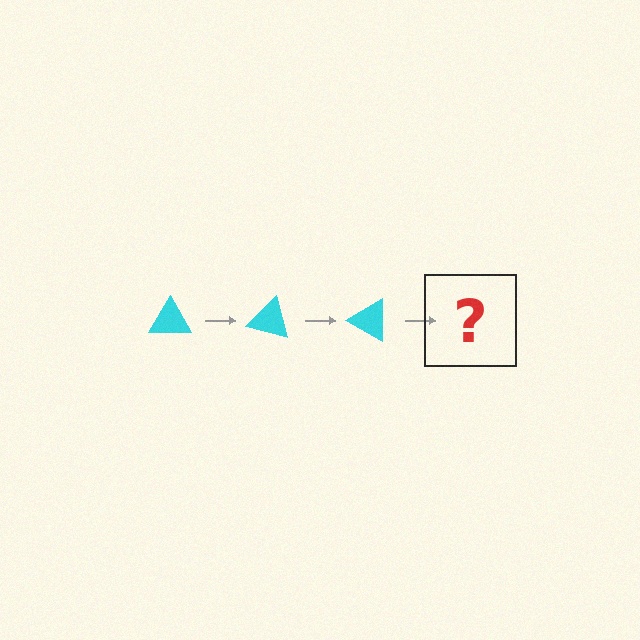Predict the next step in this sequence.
The next step is a cyan triangle rotated 45 degrees.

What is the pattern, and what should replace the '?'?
The pattern is that the triangle rotates 15 degrees each step. The '?' should be a cyan triangle rotated 45 degrees.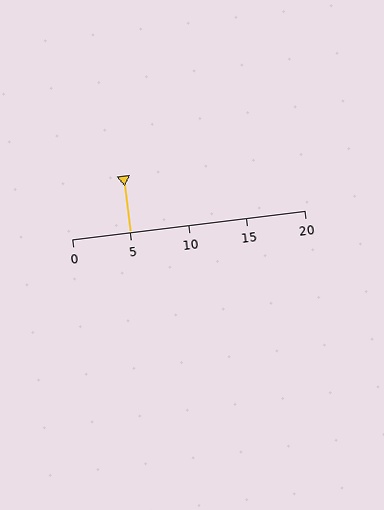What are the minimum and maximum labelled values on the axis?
The axis runs from 0 to 20.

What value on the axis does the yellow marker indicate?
The marker indicates approximately 5.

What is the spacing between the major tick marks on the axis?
The major ticks are spaced 5 apart.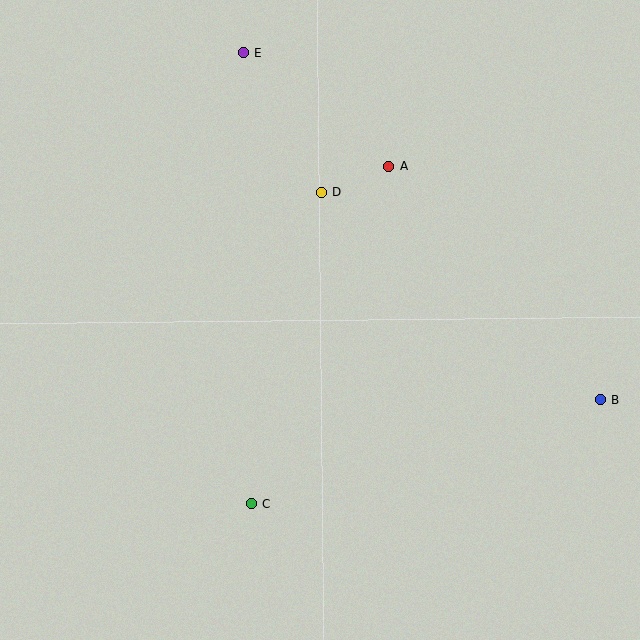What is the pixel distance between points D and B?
The distance between D and B is 348 pixels.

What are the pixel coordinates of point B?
Point B is at (600, 400).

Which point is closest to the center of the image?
Point D at (321, 192) is closest to the center.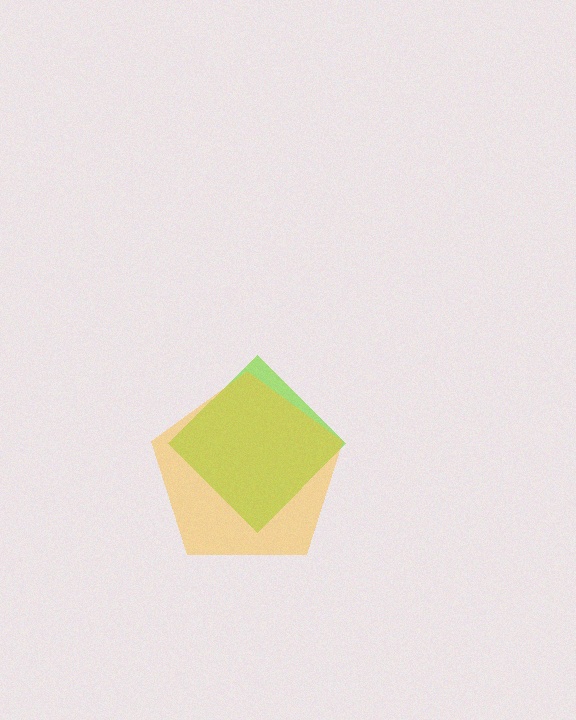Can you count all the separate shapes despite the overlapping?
Yes, there are 2 separate shapes.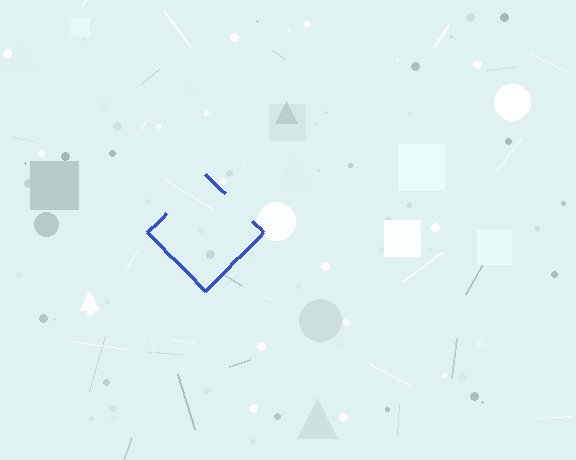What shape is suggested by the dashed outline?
The dashed outline suggests a diamond.